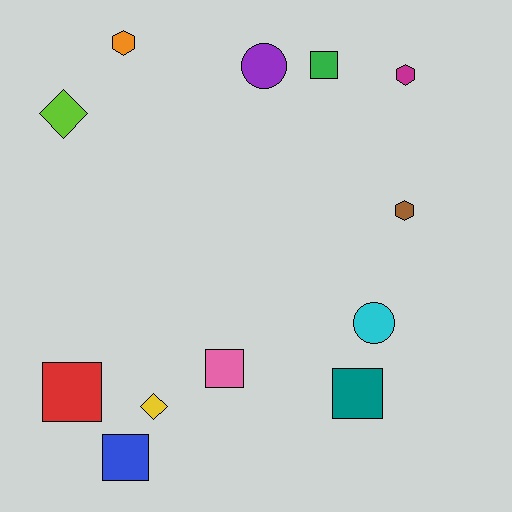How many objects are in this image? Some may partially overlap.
There are 12 objects.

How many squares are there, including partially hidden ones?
There are 5 squares.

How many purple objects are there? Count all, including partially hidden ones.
There is 1 purple object.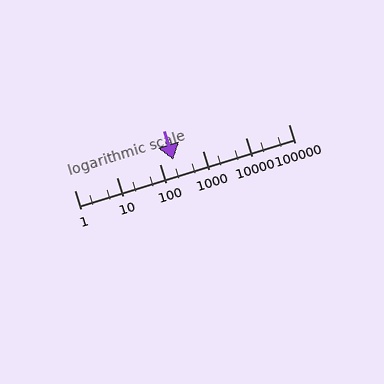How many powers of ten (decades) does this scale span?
The scale spans 5 decades, from 1 to 100000.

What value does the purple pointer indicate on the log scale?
The pointer indicates approximately 200.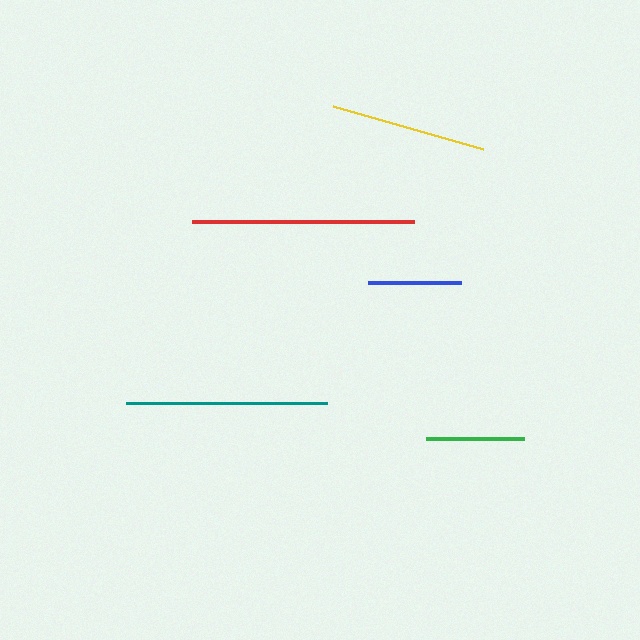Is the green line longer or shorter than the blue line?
The green line is longer than the blue line.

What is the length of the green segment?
The green segment is approximately 98 pixels long.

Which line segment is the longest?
The red line is the longest at approximately 222 pixels.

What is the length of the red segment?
The red segment is approximately 222 pixels long.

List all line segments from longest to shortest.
From longest to shortest: red, teal, yellow, green, blue.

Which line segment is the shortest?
The blue line is the shortest at approximately 93 pixels.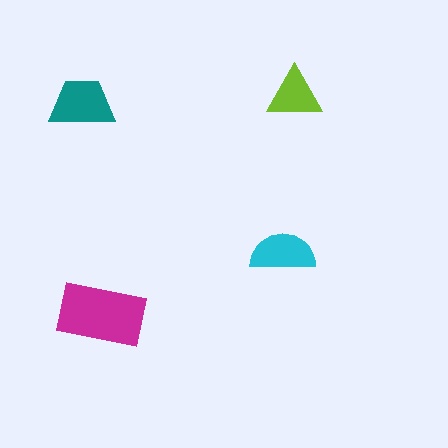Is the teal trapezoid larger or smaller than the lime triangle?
Larger.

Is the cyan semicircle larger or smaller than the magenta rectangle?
Smaller.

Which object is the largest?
The magenta rectangle.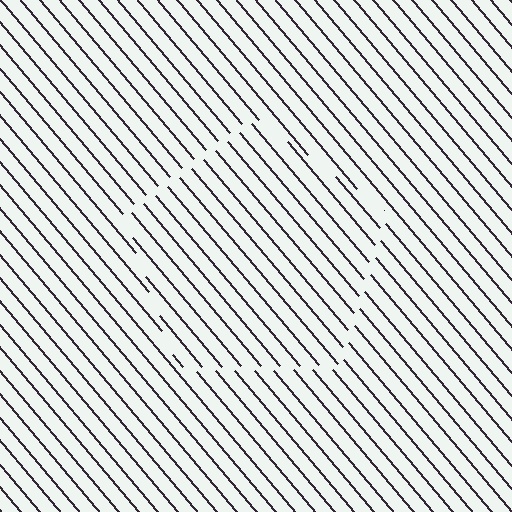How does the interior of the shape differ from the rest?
The interior of the shape contains the same grating, shifted by half a period — the contour is defined by the phase discontinuity where line-ends from the inner and outer gratings abut.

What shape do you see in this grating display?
An illusory pentagon. The interior of the shape contains the same grating, shifted by half a period — the contour is defined by the phase discontinuity where line-ends from the inner and outer gratings abut.